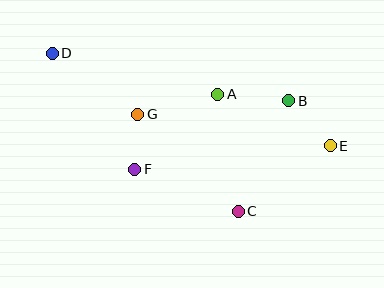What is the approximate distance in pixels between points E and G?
The distance between E and G is approximately 195 pixels.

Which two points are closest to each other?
Points F and G are closest to each other.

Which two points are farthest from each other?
Points D and E are farthest from each other.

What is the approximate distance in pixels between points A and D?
The distance between A and D is approximately 171 pixels.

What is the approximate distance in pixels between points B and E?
The distance between B and E is approximately 61 pixels.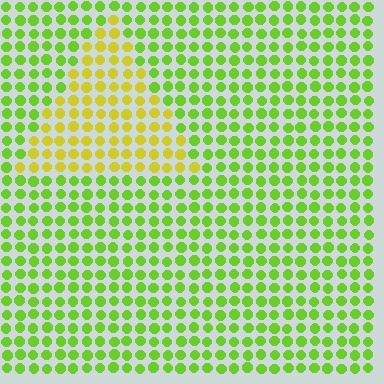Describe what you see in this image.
The image is filled with small lime elements in a uniform arrangement. A triangle-shaped region is visible where the elements are tinted to a slightly different hue, forming a subtle color boundary.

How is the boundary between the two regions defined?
The boundary is defined purely by a slight shift in hue (about 38 degrees). Spacing, size, and orientation are identical on both sides.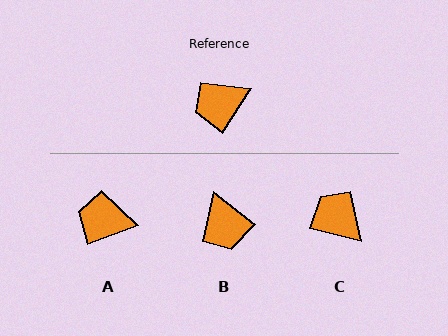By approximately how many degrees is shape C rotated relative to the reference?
Approximately 71 degrees clockwise.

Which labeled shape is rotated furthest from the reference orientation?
B, about 84 degrees away.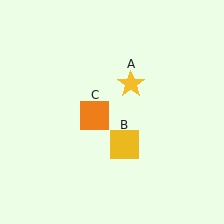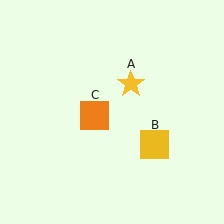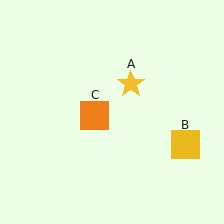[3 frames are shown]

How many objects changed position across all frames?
1 object changed position: yellow square (object B).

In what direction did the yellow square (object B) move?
The yellow square (object B) moved right.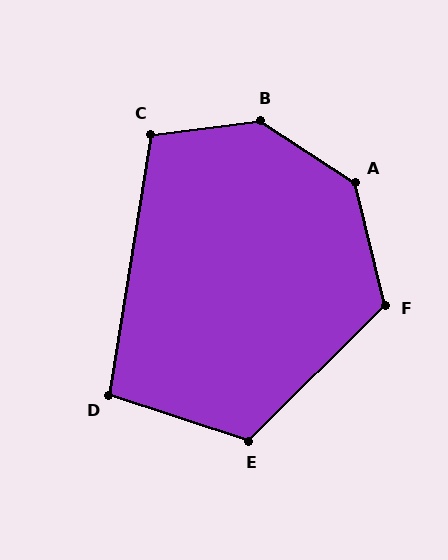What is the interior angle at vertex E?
Approximately 117 degrees (obtuse).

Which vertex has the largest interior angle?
B, at approximately 140 degrees.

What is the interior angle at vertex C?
Approximately 106 degrees (obtuse).